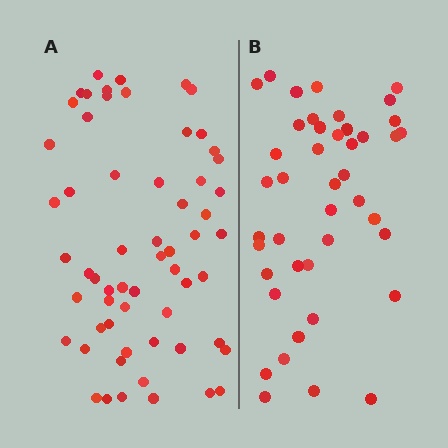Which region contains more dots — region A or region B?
Region A (the left region) has more dots.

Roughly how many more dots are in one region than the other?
Region A has approximately 15 more dots than region B.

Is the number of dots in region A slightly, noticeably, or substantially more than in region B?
Region A has noticeably more, but not dramatically so. The ratio is roughly 1.4 to 1.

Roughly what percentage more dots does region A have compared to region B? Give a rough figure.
About 40% more.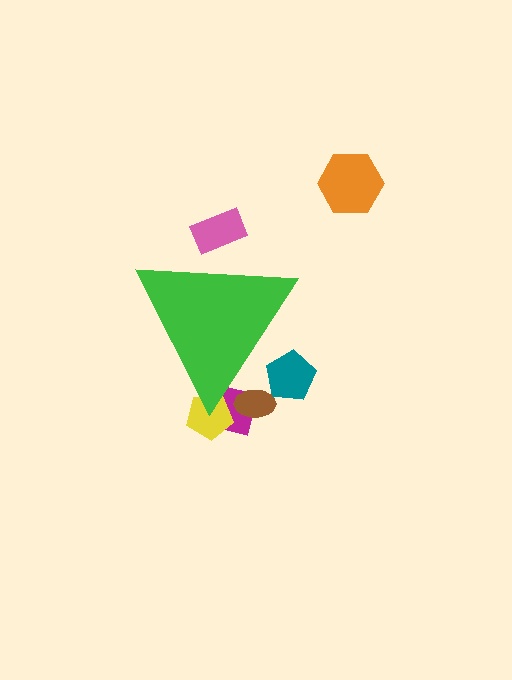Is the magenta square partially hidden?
Yes, the magenta square is partially hidden behind the green triangle.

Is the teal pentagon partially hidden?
Yes, the teal pentagon is partially hidden behind the green triangle.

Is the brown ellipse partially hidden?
Yes, the brown ellipse is partially hidden behind the green triangle.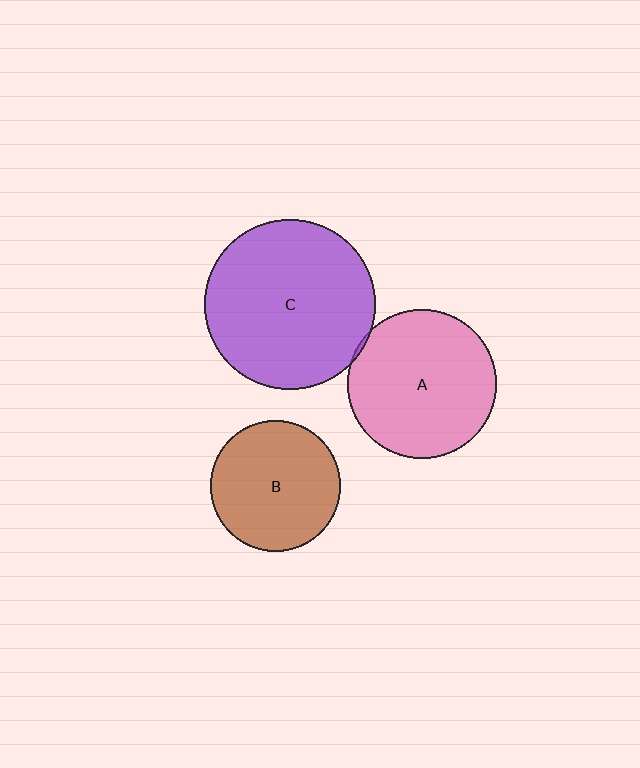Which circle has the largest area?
Circle C (purple).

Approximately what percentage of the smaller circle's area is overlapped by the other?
Approximately 5%.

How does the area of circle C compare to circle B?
Approximately 1.7 times.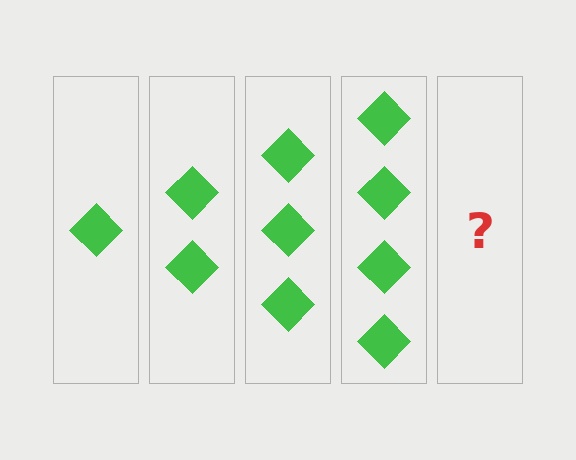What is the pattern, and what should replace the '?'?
The pattern is that each step adds one more diamond. The '?' should be 5 diamonds.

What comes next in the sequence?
The next element should be 5 diamonds.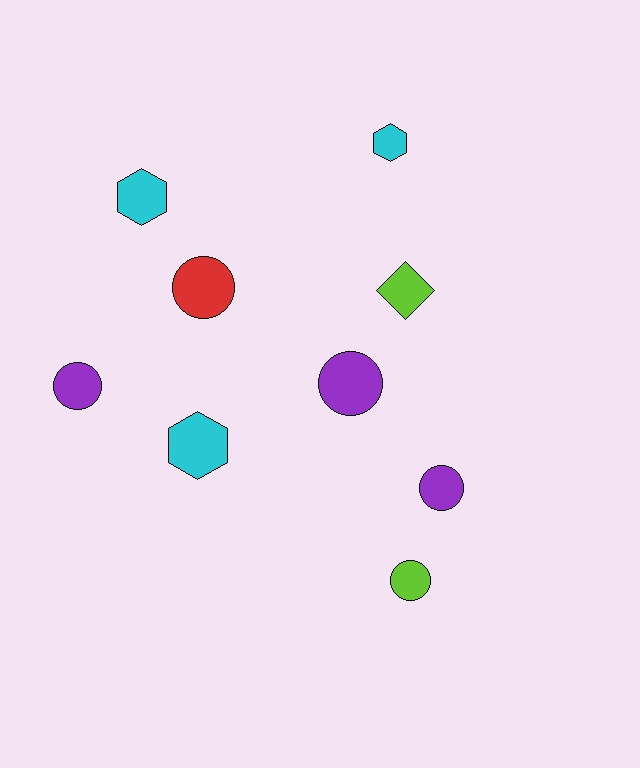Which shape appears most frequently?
Circle, with 5 objects.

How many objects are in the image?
There are 9 objects.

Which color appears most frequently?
Purple, with 3 objects.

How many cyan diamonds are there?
There are no cyan diamonds.